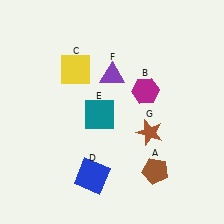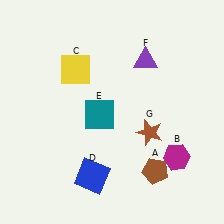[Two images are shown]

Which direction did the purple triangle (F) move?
The purple triangle (F) moved right.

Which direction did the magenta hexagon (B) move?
The magenta hexagon (B) moved down.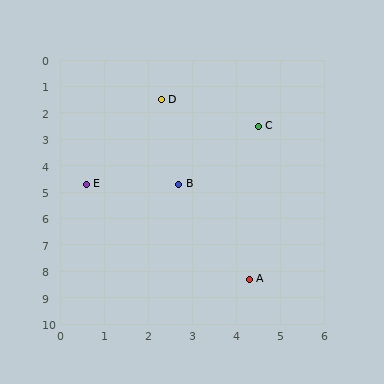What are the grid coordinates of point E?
Point E is at approximately (0.6, 4.7).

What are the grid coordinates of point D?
Point D is at approximately (2.3, 1.5).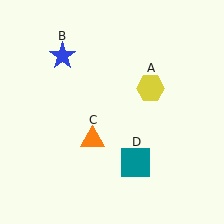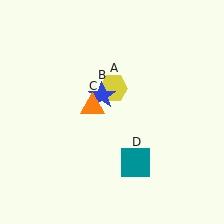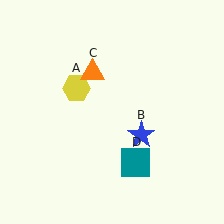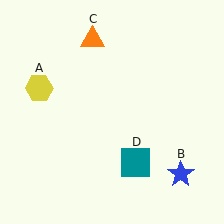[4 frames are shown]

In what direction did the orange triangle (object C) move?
The orange triangle (object C) moved up.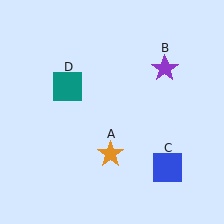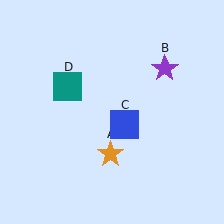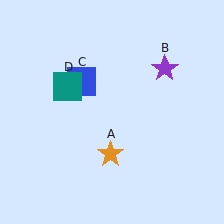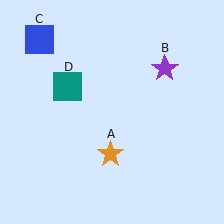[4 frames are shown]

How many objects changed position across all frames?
1 object changed position: blue square (object C).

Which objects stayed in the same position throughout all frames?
Orange star (object A) and purple star (object B) and teal square (object D) remained stationary.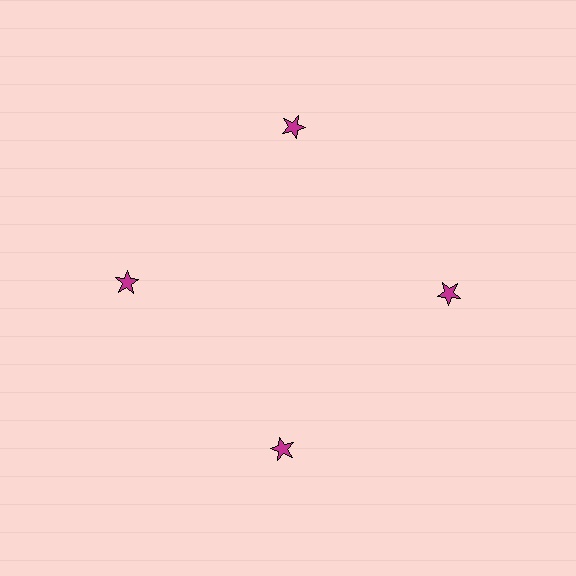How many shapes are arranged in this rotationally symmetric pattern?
There are 4 shapes, arranged in 4 groups of 1.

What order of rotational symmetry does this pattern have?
This pattern has 4-fold rotational symmetry.